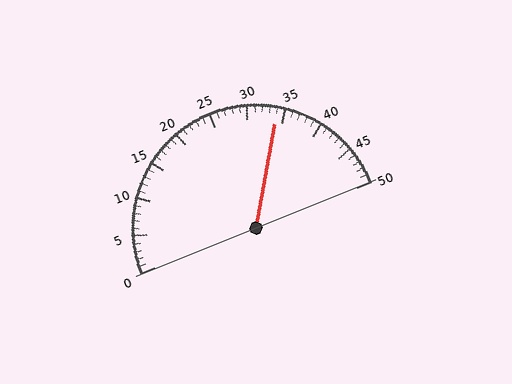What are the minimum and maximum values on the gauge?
The gauge ranges from 0 to 50.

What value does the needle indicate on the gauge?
The needle indicates approximately 34.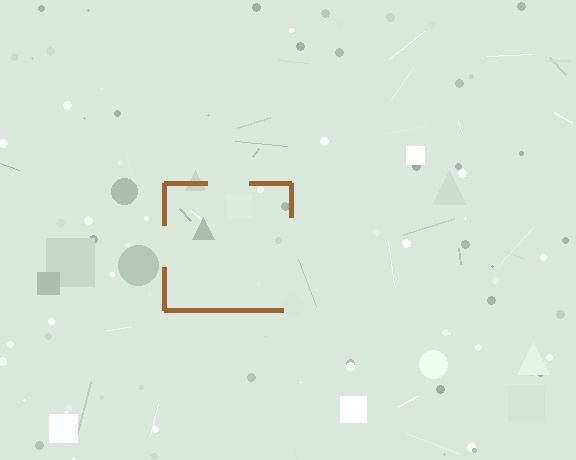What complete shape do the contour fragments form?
The contour fragments form a square.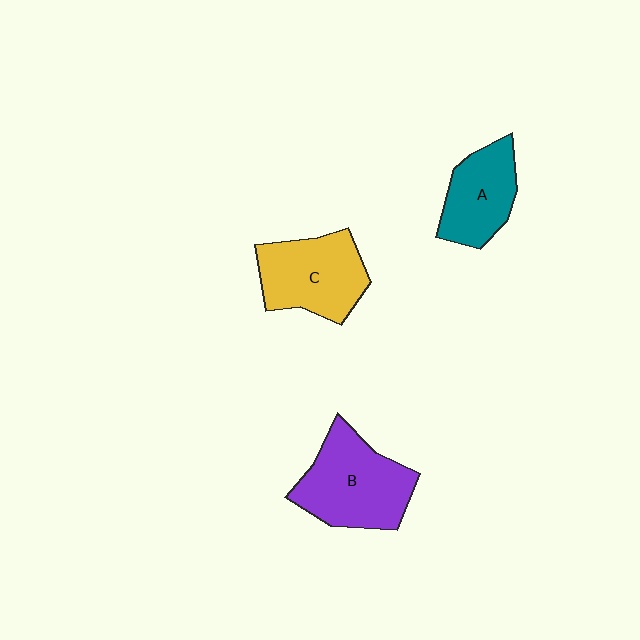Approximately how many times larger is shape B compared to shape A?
Approximately 1.4 times.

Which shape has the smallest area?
Shape A (teal).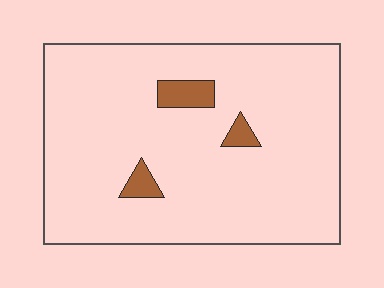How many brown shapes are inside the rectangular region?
3.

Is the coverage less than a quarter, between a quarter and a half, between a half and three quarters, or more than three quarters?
Less than a quarter.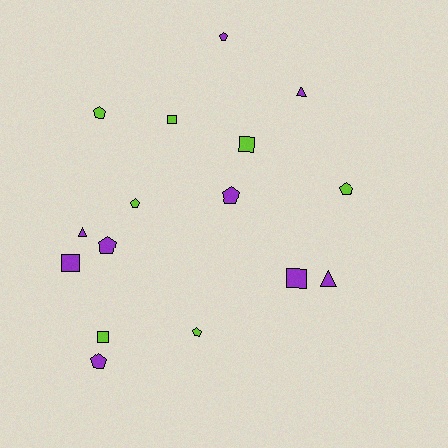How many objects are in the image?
There are 16 objects.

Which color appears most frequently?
Purple, with 9 objects.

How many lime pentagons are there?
There are 4 lime pentagons.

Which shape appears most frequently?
Pentagon, with 8 objects.